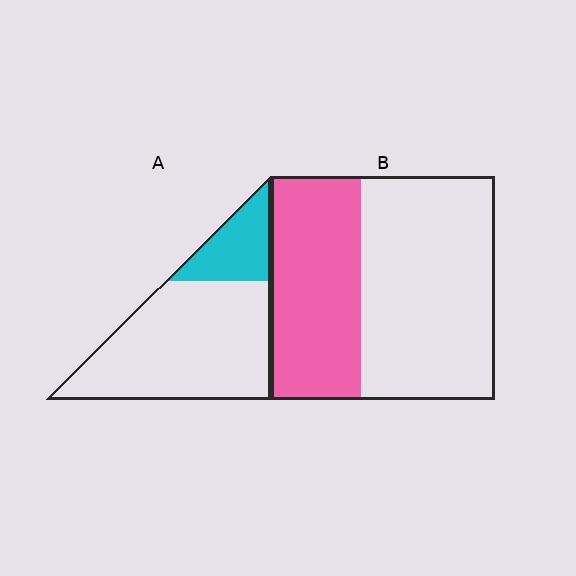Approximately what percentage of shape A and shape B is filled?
A is approximately 20% and B is approximately 40%.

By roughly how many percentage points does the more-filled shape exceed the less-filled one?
By roughly 20 percentage points (B over A).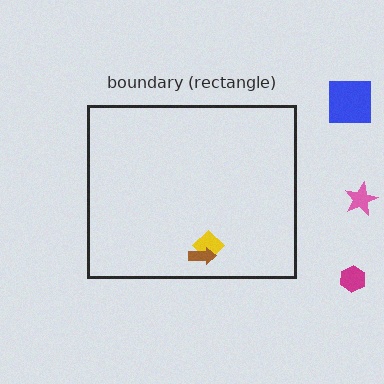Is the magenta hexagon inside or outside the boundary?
Outside.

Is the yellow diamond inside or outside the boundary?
Inside.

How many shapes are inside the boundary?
2 inside, 3 outside.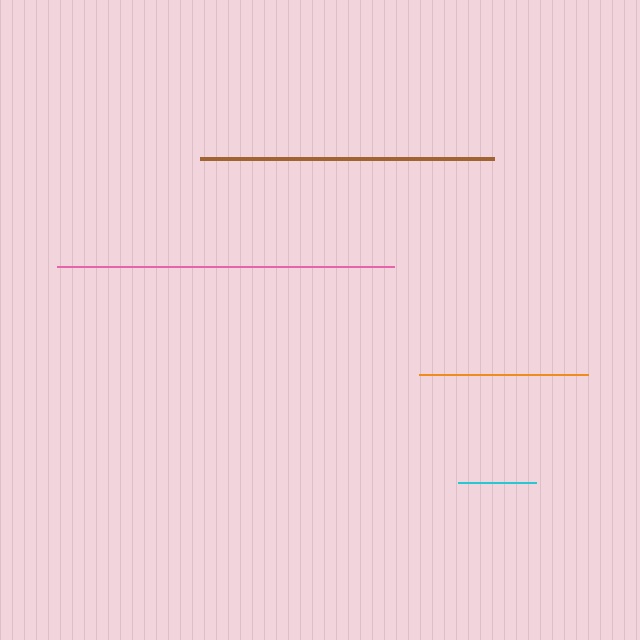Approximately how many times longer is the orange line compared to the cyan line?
The orange line is approximately 2.1 times the length of the cyan line.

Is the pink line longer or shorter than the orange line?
The pink line is longer than the orange line.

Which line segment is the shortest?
The cyan line is the shortest at approximately 78 pixels.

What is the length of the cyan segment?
The cyan segment is approximately 78 pixels long.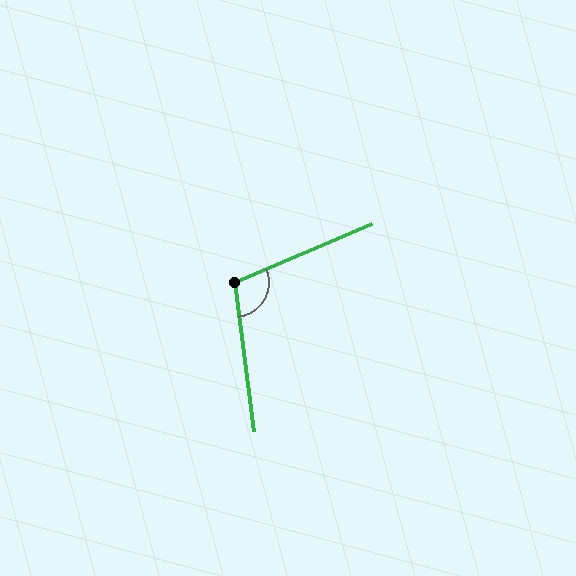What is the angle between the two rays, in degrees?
Approximately 105 degrees.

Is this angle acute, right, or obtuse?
It is obtuse.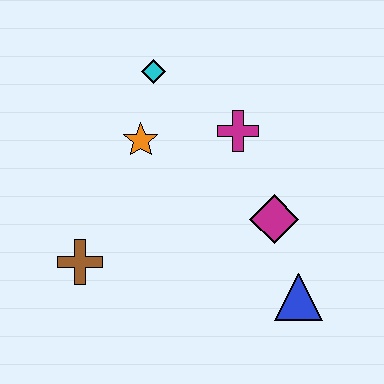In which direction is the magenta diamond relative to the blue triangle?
The magenta diamond is above the blue triangle.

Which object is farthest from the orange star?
The blue triangle is farthest from the orange star.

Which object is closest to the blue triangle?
The magenta diamond is closest to the blue triangle.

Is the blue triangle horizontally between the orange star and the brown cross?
No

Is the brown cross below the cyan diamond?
Yes